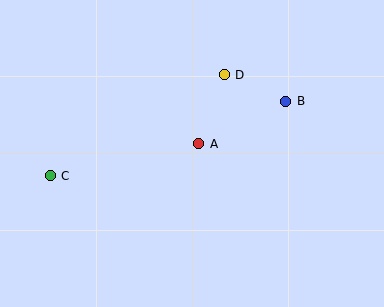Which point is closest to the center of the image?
Point A at (199, 144) is closest to the center.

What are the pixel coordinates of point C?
Point C is at (50, 176).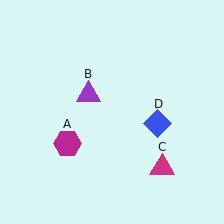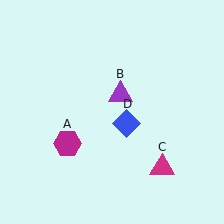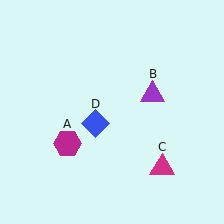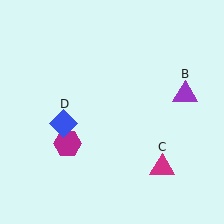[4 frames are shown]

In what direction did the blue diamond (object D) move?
The blue diamond (object D) moved left.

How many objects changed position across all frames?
2 objects changed position: purple triangle (object B), blue diamond (object D).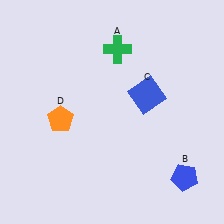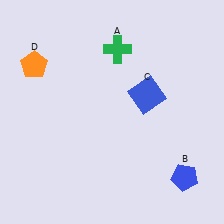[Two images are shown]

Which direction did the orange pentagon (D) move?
The orange pentagon (D) moved up.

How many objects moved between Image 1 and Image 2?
1 object moved between the two images.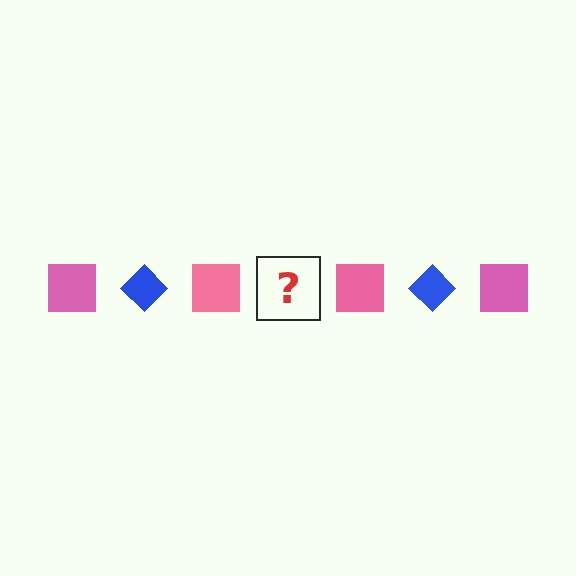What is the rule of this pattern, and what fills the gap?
The rule is that the pattern alternates between pink square and blue diamond. The gap should be filled with a blue diamond.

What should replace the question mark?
The question mark should be replaced with a blue diamond.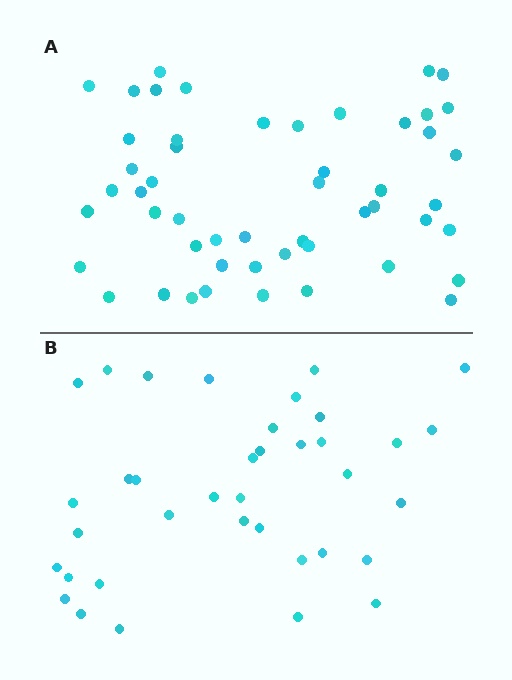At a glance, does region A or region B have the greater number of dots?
Region A (the top region) has more dots.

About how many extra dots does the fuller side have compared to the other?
Region A has approximately 15 more dots than region B.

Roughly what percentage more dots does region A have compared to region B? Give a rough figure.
About 40% more.